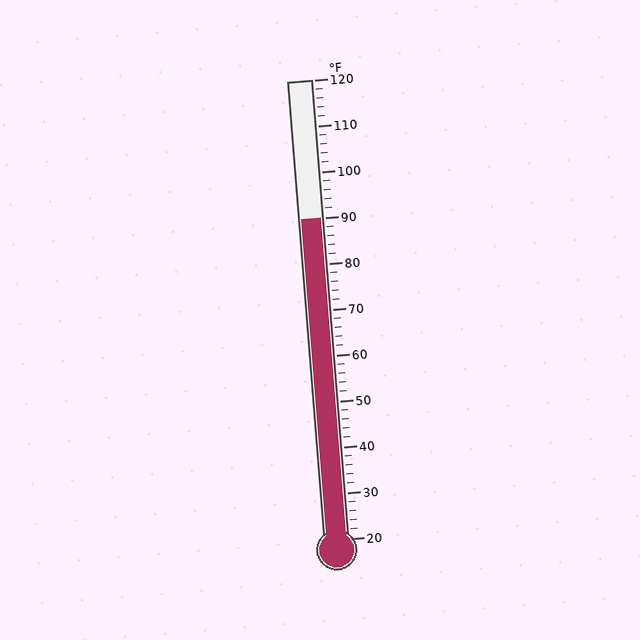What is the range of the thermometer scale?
The thermometer scale ranges from 20°F to 120°F.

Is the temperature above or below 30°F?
The temperature is above 30°F.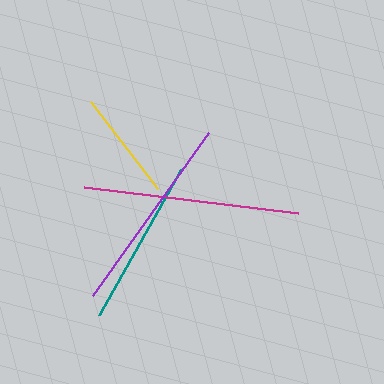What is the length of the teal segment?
The teal segment is approximately 168 pixels long.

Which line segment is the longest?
The magenta line is the longest at approximately 215 pixels.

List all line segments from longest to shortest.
From longest to shortest: magenta, purple, teal, yellow.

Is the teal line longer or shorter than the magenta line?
The magenta line is longer than the teal line.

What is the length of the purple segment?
The purple segment is approximately 200 pixels long.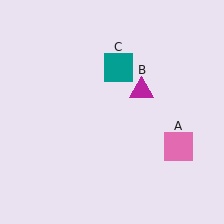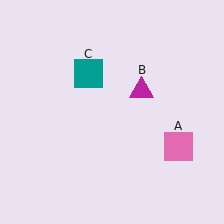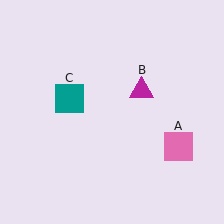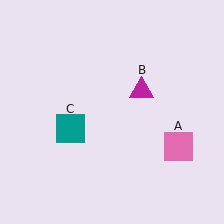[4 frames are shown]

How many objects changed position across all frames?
1 object changed position: teal square (object C).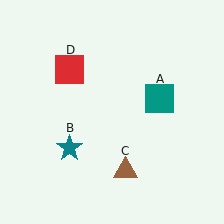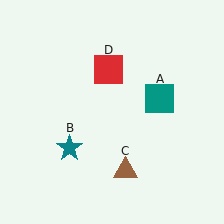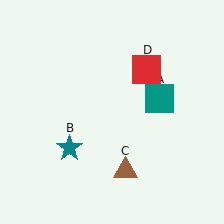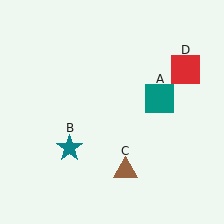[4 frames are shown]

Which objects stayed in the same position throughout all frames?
Teal square (object A) and teal star (object B) and brown triangle (object C) remained stationary.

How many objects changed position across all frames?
1 object changed position: red square (object D).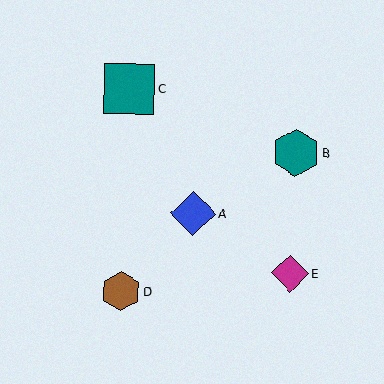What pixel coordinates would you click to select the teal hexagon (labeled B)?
Click at (296, 152) to select the teal hexagon B.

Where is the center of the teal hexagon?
The center of the teal hexagon is at (296, 152).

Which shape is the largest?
The teal square (labeled C) is the largest.